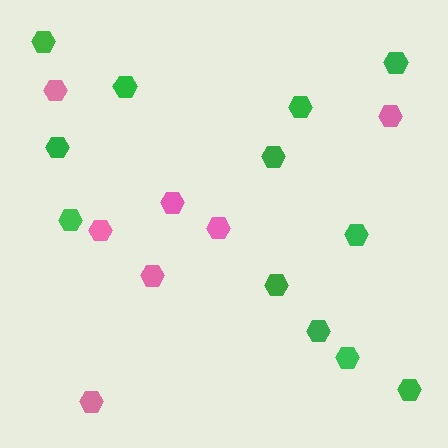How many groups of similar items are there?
There are 2 groups: one group of pink hexagons (7) and one group of green hexagons (12).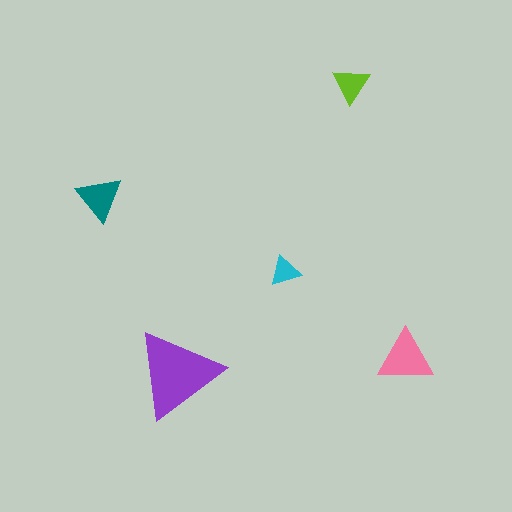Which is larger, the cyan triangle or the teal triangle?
The teal one.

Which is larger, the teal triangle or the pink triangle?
The pink one.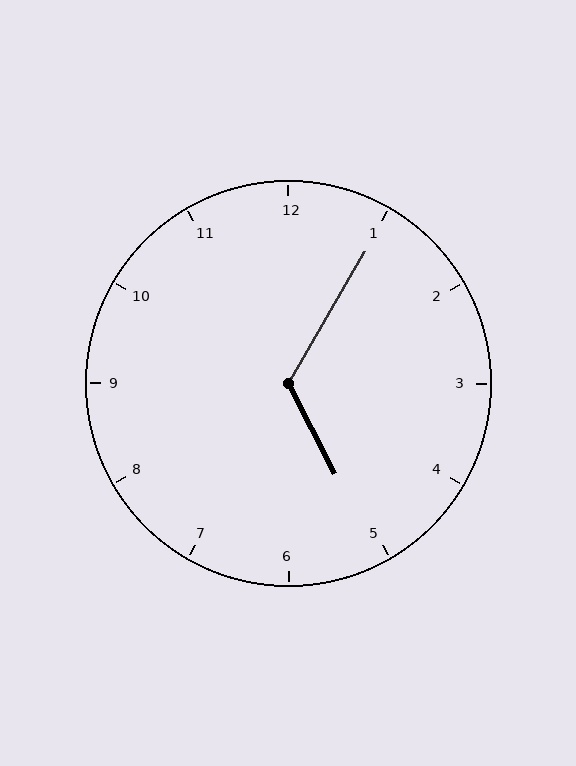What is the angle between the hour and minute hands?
Approximately 122 degrees.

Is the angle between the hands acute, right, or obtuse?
It is obtuse.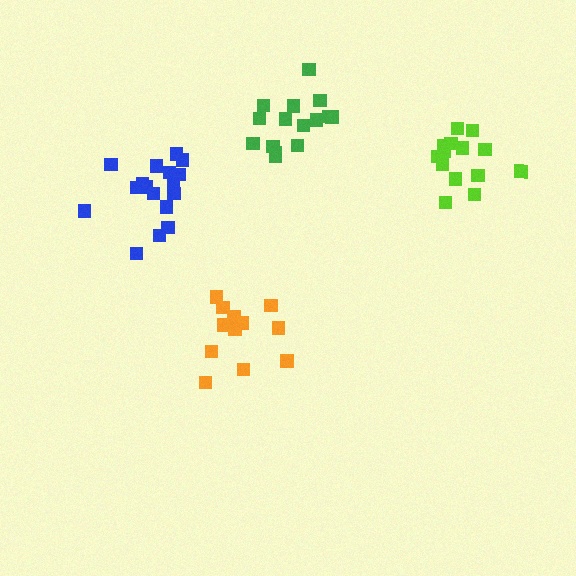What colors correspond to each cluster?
The clusters are colored: orange, lime, green, blue.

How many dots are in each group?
Group 1: 12 dots, Group 2: 14 dots, Group 3: 15 dots, Group 4: 17 dots (58 total).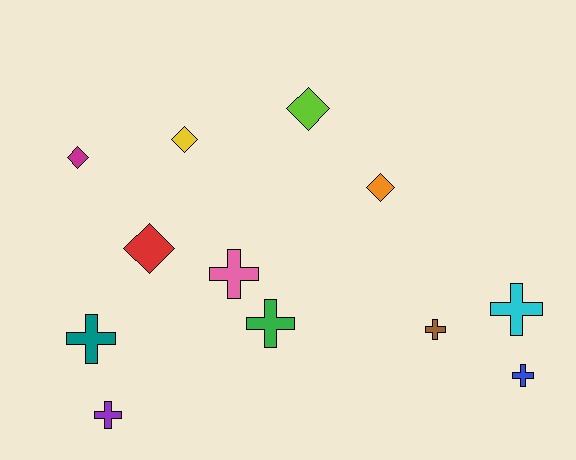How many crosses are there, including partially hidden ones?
There are 7 crosses.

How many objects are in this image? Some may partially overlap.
There are 12 objects.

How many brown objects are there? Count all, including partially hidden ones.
There is 1 brown object.